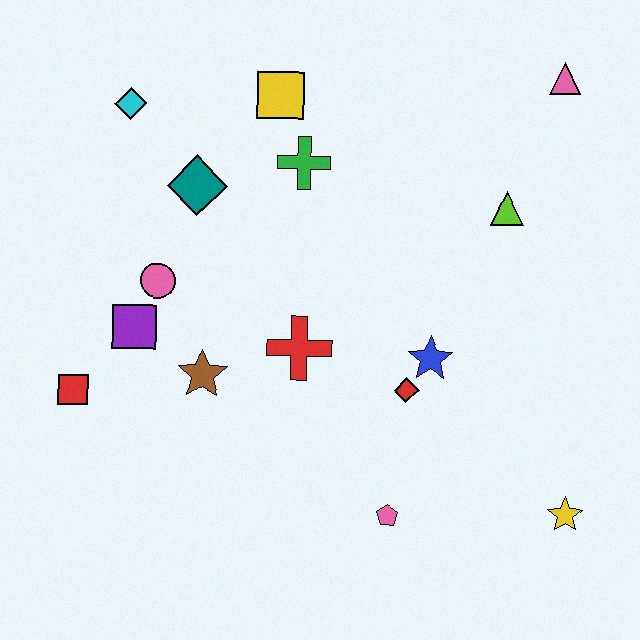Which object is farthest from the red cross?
The pink triangle is farthest from the red cross.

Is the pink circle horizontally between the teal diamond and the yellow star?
No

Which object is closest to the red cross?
The brown star is closest to the red cross.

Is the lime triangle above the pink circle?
Yes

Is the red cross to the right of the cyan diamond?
Yes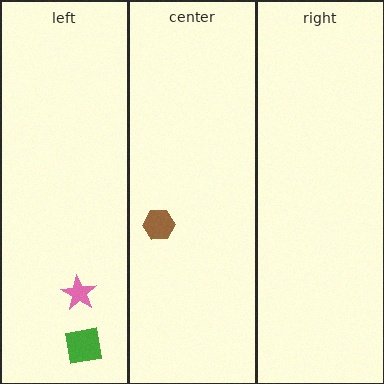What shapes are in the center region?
The brown hexagon.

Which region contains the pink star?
The left region.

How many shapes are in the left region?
2.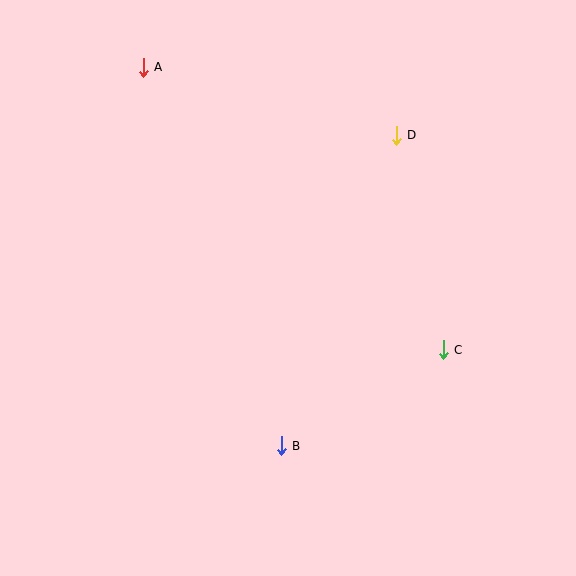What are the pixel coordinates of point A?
Point A is at (143, 67).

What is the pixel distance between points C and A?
The distance between C and A is 412 pixels.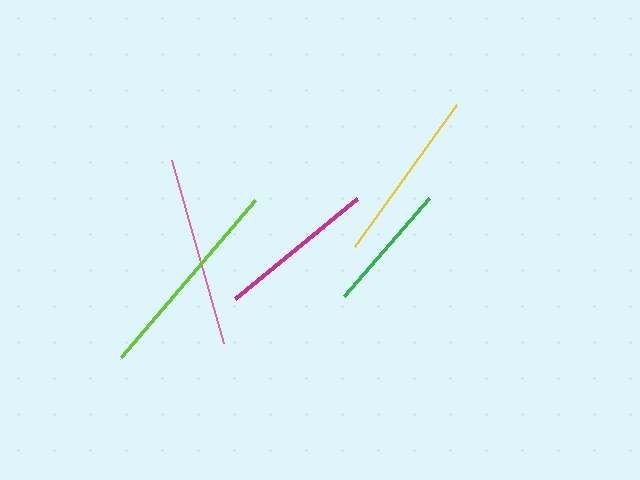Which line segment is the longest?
The lime line is the longest at approximately 206 pixels.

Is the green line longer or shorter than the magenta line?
The magenta line is longer than the green line.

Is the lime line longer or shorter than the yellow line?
The lime line is longer than the yellow line.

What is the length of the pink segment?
The pink segment is approximately 190 pixels long.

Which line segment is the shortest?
The green line is the shortest at approximately 129 pixels.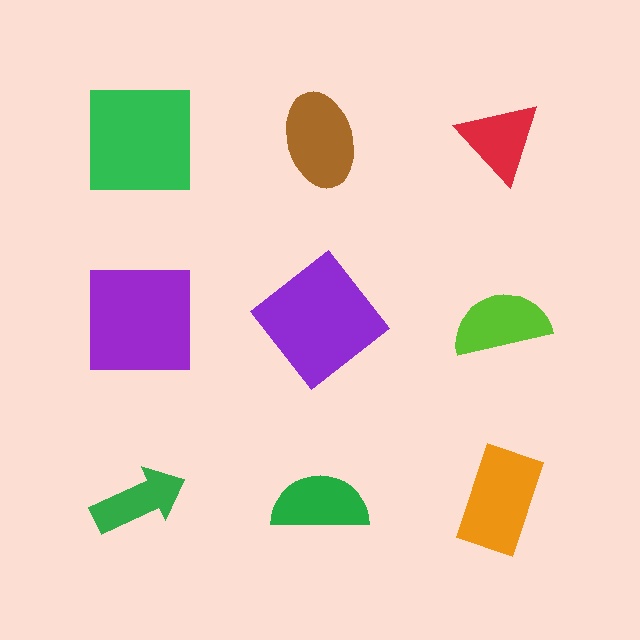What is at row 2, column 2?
A purple diamond.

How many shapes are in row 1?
3 shapes.